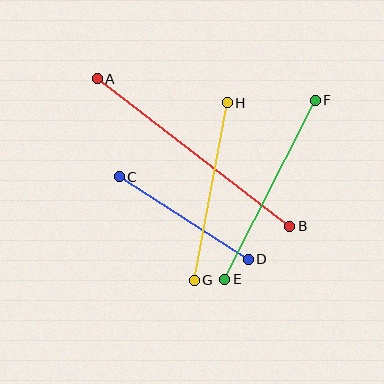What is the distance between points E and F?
The distance is approximately 201 pixels.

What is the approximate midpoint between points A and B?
The midpoint is at approximately (193, 153) pixels.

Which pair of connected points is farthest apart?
Points A and B are farthest apart.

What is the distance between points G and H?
The distance is approximately 181 pixels.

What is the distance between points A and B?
The distance is approximately 243 pixels.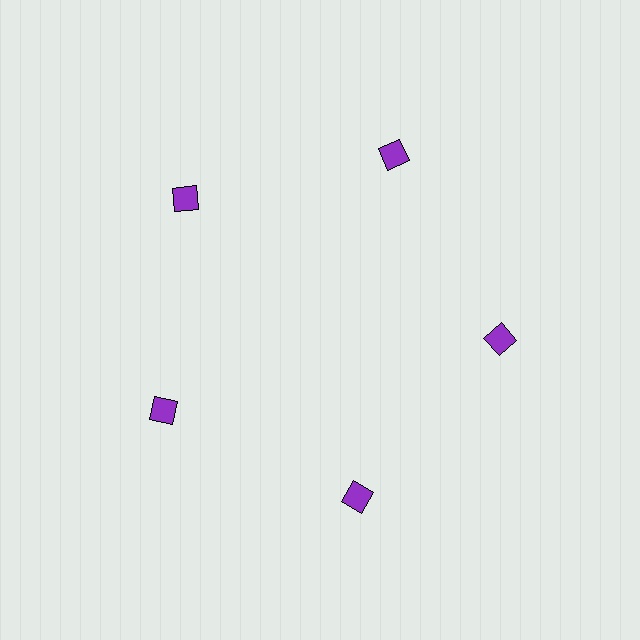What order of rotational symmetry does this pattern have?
This pattern has 5-fold rotational symmetry.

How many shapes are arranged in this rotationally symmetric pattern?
There are 5 shapes, arranged in 5 groups of 1.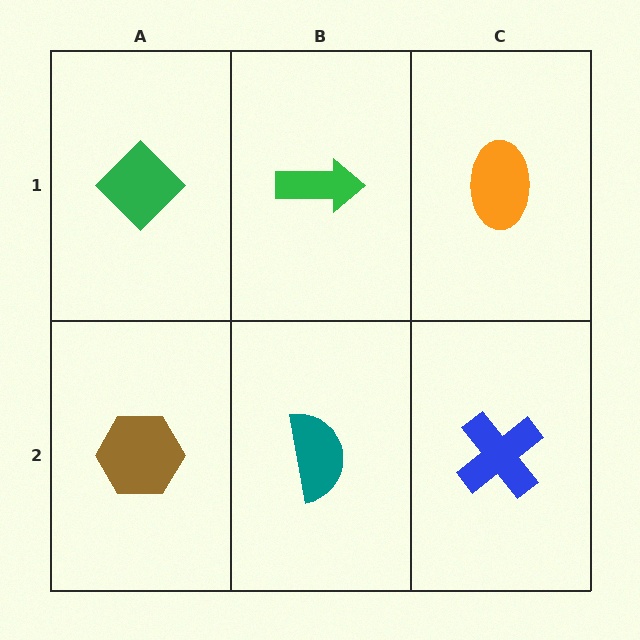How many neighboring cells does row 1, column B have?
3.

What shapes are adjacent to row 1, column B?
A teal semicircle (row 2, column B), a green diamond (row 1, column A), an orange ellipse (row 1, column C).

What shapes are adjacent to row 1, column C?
A blue cross (row 2, column C), a green arrow (row 1, column B).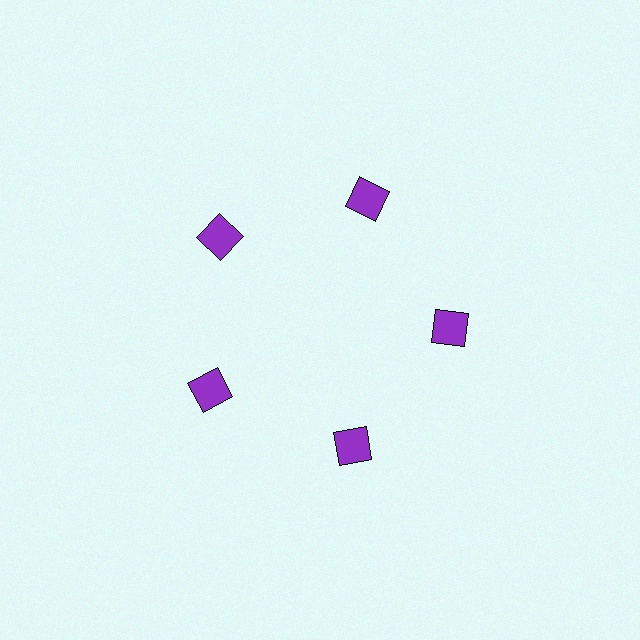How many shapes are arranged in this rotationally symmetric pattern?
There are 5 shapes, arranged in 5 groups of 1.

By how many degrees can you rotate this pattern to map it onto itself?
The pattern maps onto itself every 72 degrees of rotation.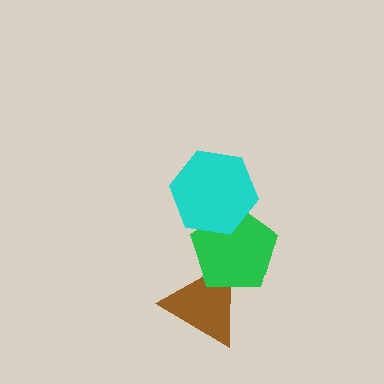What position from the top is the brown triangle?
The brown triangle is 3rd from the top.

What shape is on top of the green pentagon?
The cyan hexagon is on top of the green pentagon.